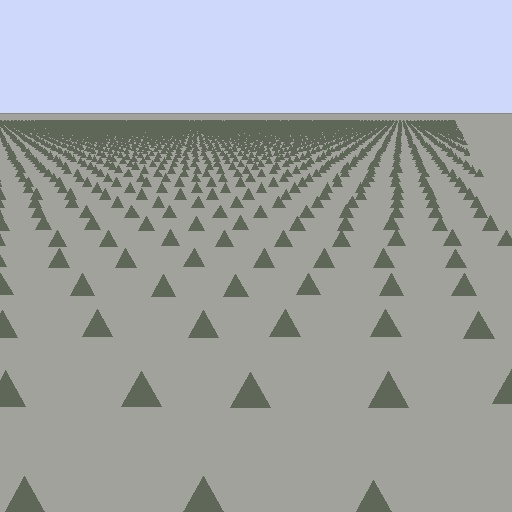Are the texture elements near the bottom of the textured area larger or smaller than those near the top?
Larger. Near the bottom, elements are closer to the viewer and appear at a bigger on-screen size.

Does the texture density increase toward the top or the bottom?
Density increases toward the top.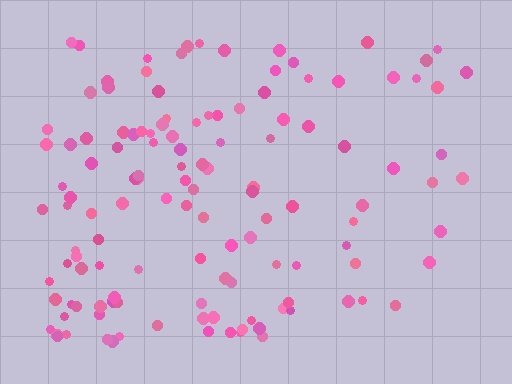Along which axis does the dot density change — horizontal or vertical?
Horizontal.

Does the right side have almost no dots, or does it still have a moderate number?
Still a moderate number, just noticeably fewer than the left.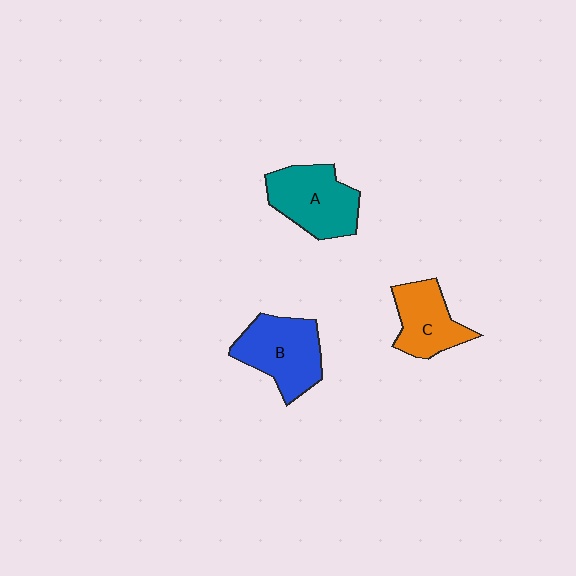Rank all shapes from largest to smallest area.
From largest to smallest: B (blue), A (teal), C (orange).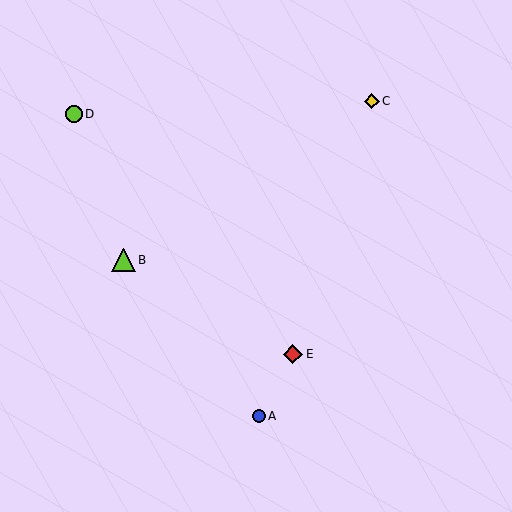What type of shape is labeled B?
Shape B is a lime triangle.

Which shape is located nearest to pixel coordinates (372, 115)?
The yellow diamond (labeled C) at (372, 101) is nearest to that location.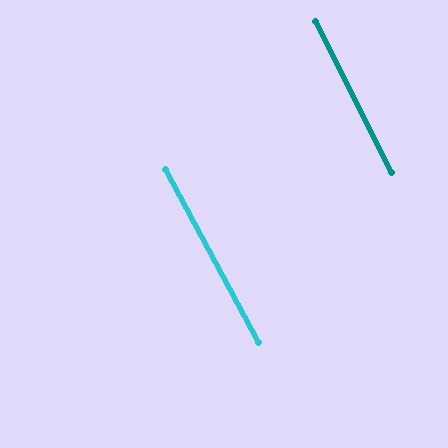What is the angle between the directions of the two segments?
Approximately 1 degree.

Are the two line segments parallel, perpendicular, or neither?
Parallel — their directions differ by only 1.5°.